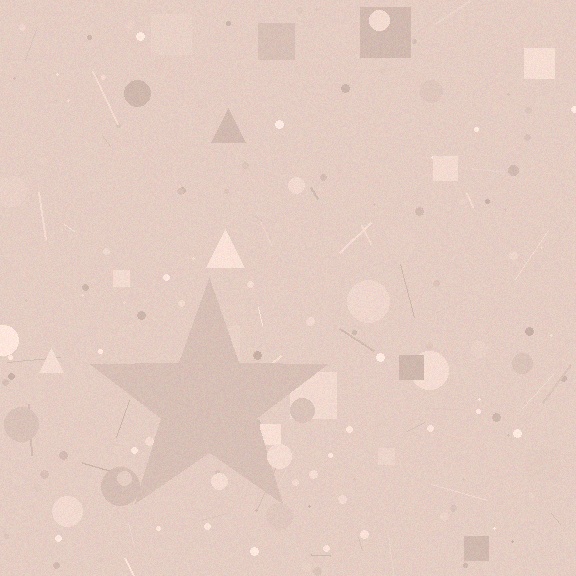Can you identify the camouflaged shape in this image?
The camouflaged shape is a star.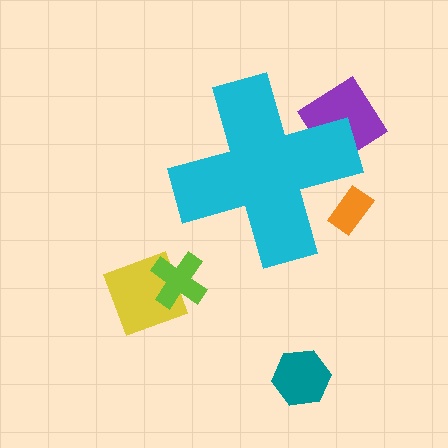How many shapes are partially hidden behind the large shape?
2 shapes are partially hidden.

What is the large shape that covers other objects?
A cyan cross.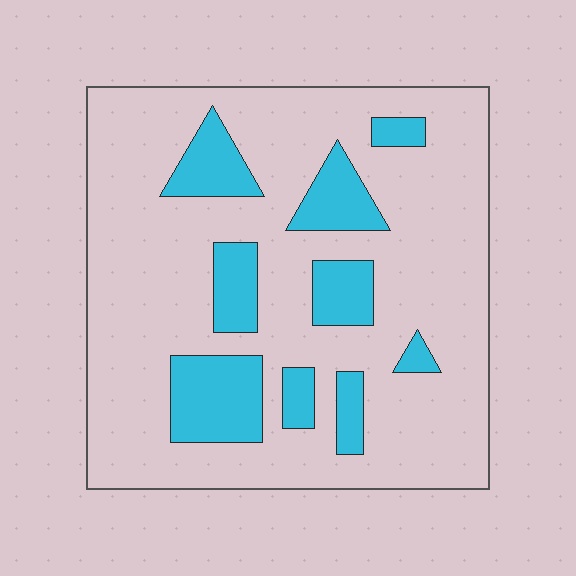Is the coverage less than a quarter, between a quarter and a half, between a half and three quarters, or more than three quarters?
Less than a quarter.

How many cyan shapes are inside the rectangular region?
9.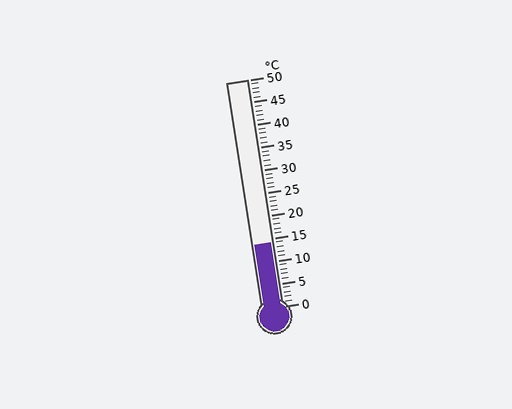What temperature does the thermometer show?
The thermometer shows approximately 14°C.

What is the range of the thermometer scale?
The thermometer scale ranges from 0°C to 50°C.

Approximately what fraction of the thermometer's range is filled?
The thermometer is filled to approximately 30% of its range.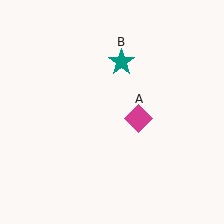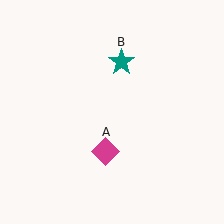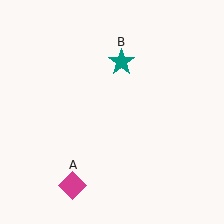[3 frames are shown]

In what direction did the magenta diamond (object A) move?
The magenta diamond (object A) moved down and to the left.